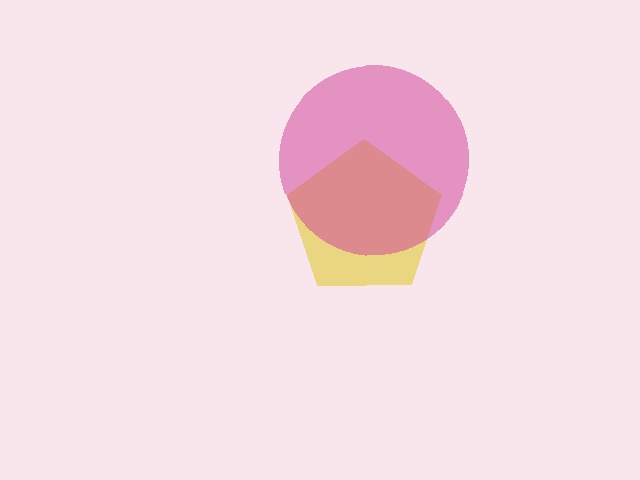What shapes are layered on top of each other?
The layered shapes are: a yellow pentagon, a magenta circle.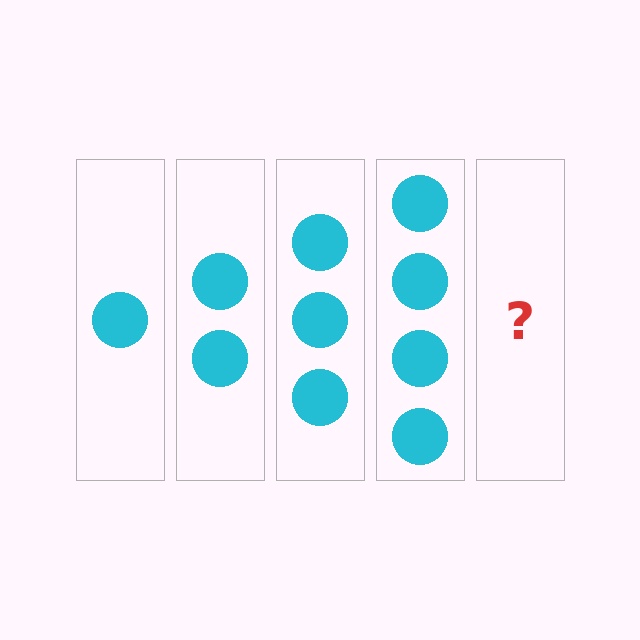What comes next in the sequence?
The next element should be 5 circles.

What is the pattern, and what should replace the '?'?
The pattern is that each step adds one more circle. The '?' should be 5 circles.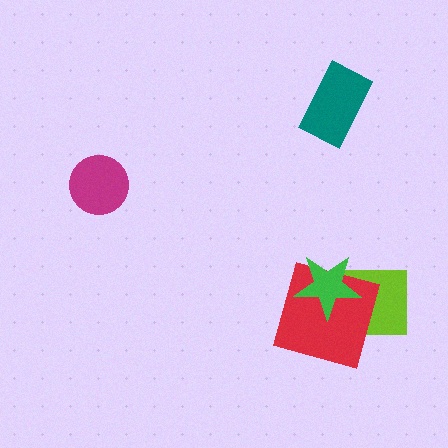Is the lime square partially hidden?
Yes, it is partially covered by another shape.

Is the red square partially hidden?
Yes, it is partially covered by another shape.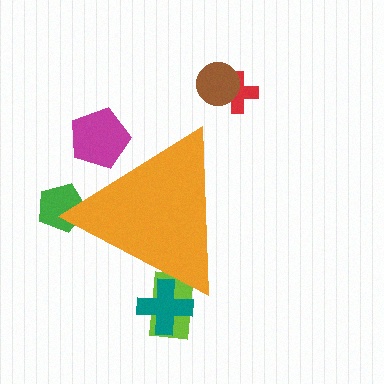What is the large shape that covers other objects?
An orange triangle.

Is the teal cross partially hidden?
Yes, the teal cross is partially hidden behind the orange triangle.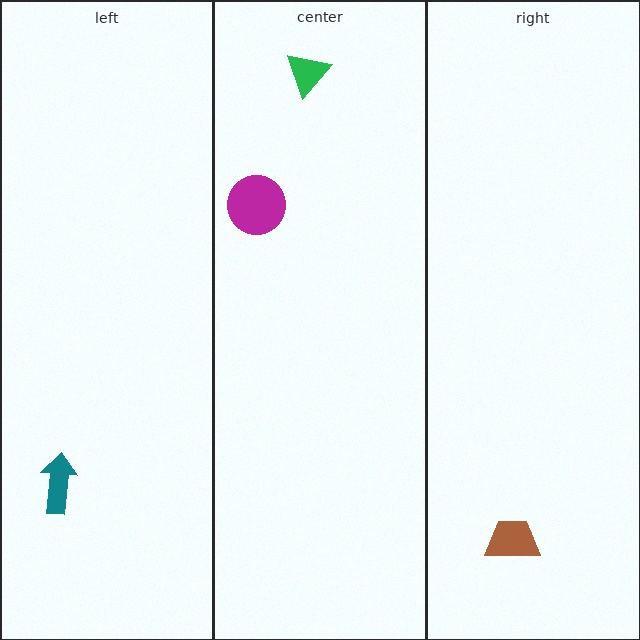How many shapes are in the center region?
2.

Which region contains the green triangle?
The center region.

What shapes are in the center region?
The magenta circle, the green triangle.